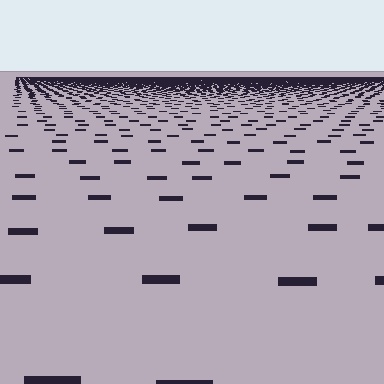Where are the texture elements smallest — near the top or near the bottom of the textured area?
Near the top.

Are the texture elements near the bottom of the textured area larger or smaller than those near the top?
Larger. Near the bottom, elements are closer to the viewer and appear at a bigger on-screen size.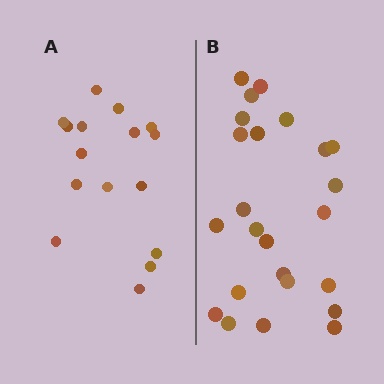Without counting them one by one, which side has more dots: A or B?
Region B (the right region) has more dots.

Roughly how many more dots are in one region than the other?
Region B has roughly 8 or so more dots than region A.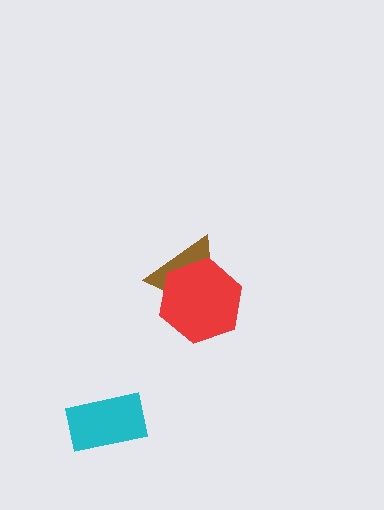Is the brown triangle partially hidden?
Yes, it is partially covered by another shape.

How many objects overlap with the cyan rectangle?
0 objects overlap with the cyan rectangle.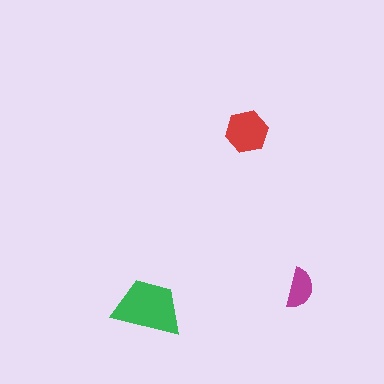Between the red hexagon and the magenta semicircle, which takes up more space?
The red hexagon.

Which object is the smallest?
The magenta semicircle.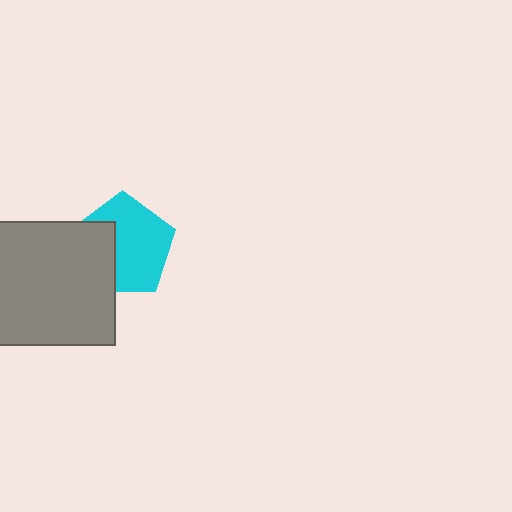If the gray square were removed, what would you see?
You would see the complete cyan pentagon.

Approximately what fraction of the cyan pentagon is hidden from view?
Roughly 34% of the cyan pentagon is hidden behind the gray square.